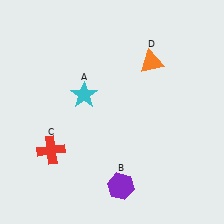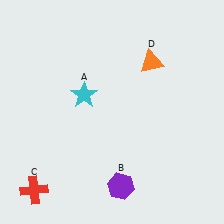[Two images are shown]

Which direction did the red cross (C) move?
The red cross (C) moved down.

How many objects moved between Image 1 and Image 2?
1 object moved between the two images.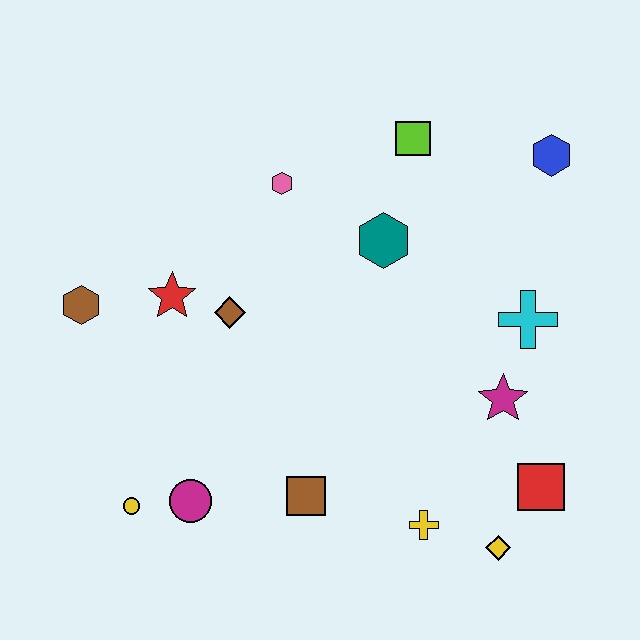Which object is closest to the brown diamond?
The red star is closest to the brown diamond.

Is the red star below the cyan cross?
No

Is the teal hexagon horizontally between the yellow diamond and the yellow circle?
Yes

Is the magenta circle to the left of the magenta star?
Yes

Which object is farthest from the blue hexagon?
The yellow circle is farthest from the blue hexagon.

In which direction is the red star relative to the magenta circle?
The red star is above the magenta circle.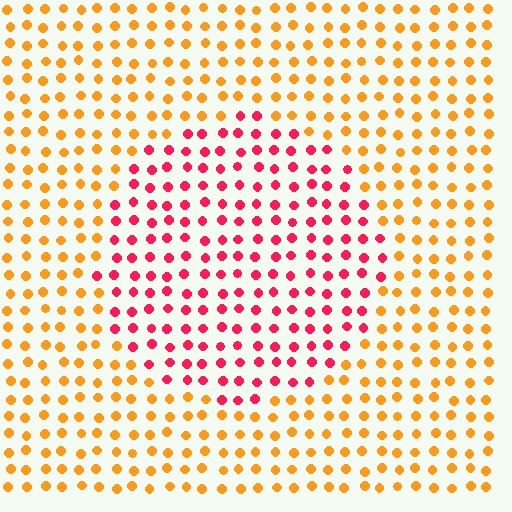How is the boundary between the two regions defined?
The boundary is defined purely by a slight shift in hue (about 50 degrees). Spacing, size, and orientation are identical on both sides.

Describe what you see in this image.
The image is filled with small orange elements in a uniform arrangement. A circle-shaped region is visible where the elements are tinted to a slightly different hue, forming a subtle color boundary.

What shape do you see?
I see a circle.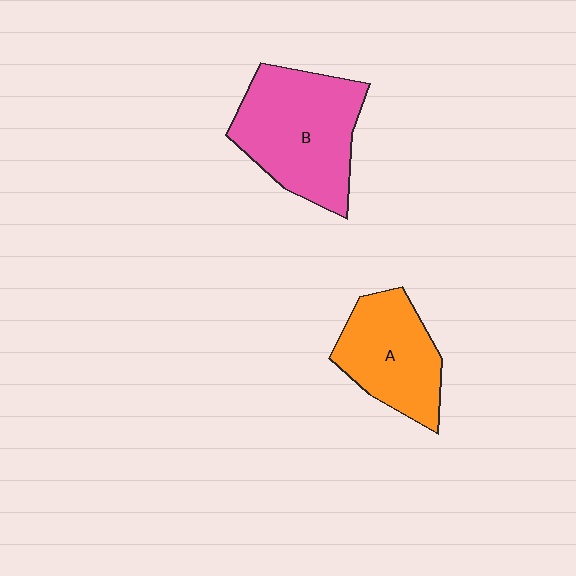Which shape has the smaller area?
Shape A (orange).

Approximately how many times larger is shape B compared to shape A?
Approximately 1.4 times.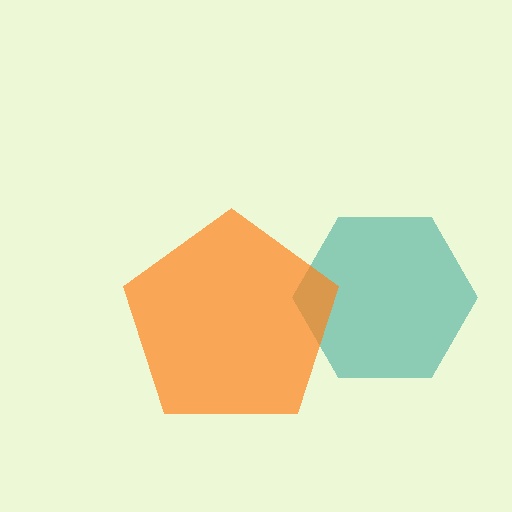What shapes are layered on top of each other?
The layered shapes are: a teal hexagon, an orange pentagon.